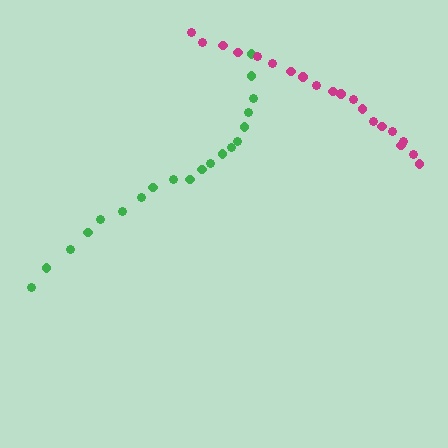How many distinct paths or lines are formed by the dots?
There are 2 distinct paths.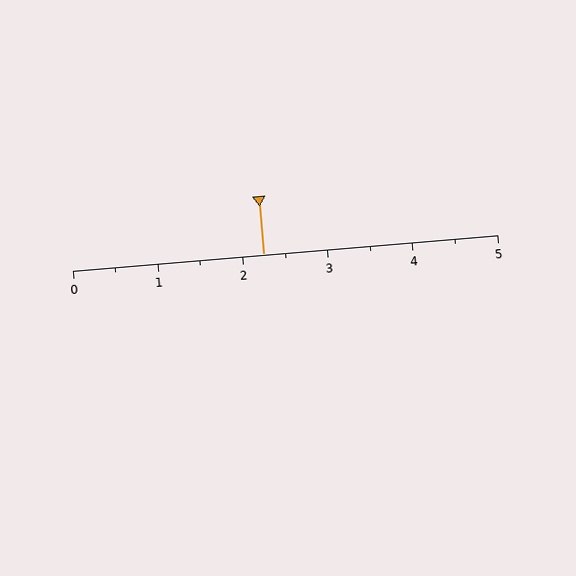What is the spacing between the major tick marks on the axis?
The major ticks are spaced 1 apart.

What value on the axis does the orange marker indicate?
The marker indicates approximately 2.2.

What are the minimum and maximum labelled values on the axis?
The axis runs from 0 to 5.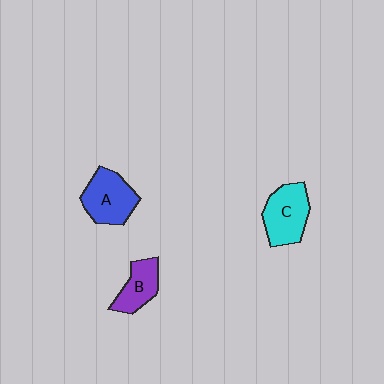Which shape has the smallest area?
Shape B (purple).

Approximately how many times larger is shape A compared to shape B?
Approximately 1.4 times.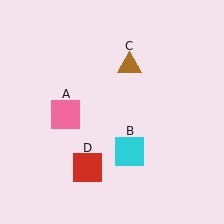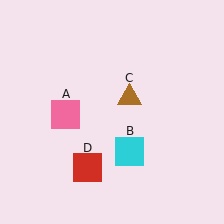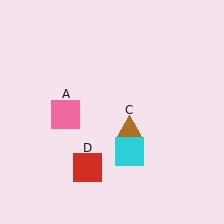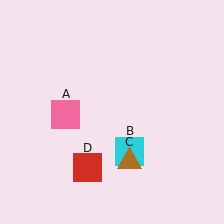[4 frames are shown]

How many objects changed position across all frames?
1 object changed position: brown triangle (object C).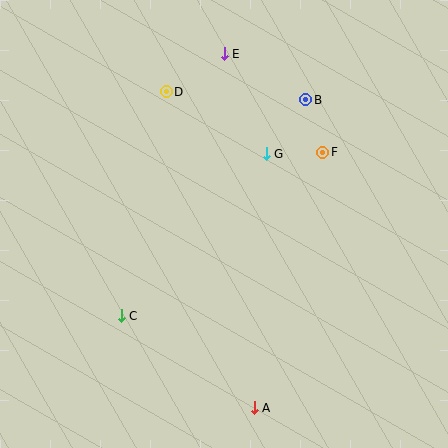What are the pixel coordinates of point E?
Point E is at (224, 54).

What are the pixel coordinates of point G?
Point G is at (266, 154).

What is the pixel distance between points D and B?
The distance between D and B is 140 pixels.